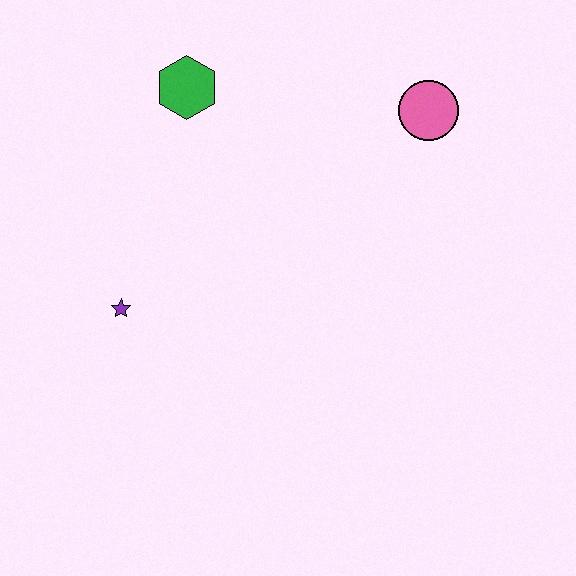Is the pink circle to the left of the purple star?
No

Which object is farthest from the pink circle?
The purple star is farthest from the pink circle.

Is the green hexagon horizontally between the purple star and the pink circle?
Yes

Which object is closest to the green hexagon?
The purple star is closest to the green hexagon.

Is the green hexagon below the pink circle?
No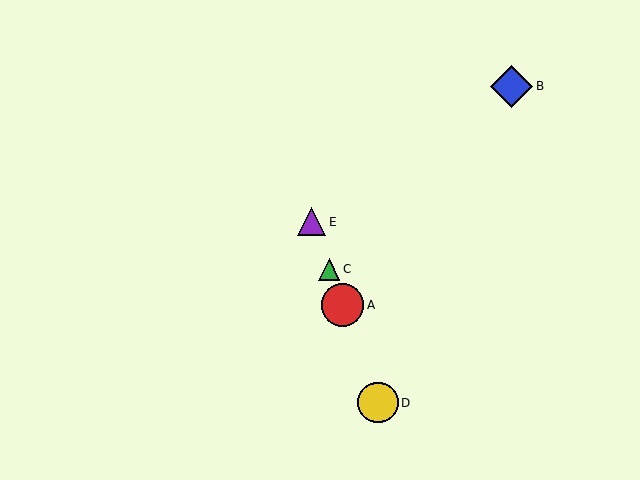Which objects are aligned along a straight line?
Objects A, C, D, E are aligned along a straight line.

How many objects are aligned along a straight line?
4 objects (A, C, D, E) are aligned along a straight line.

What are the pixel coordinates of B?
Object B is at (512, 86).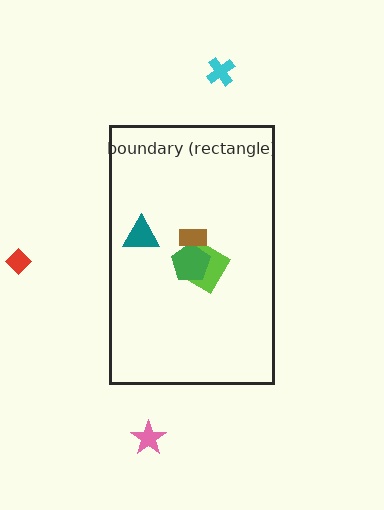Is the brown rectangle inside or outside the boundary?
Inside.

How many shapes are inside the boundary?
4 inside, 3 outside.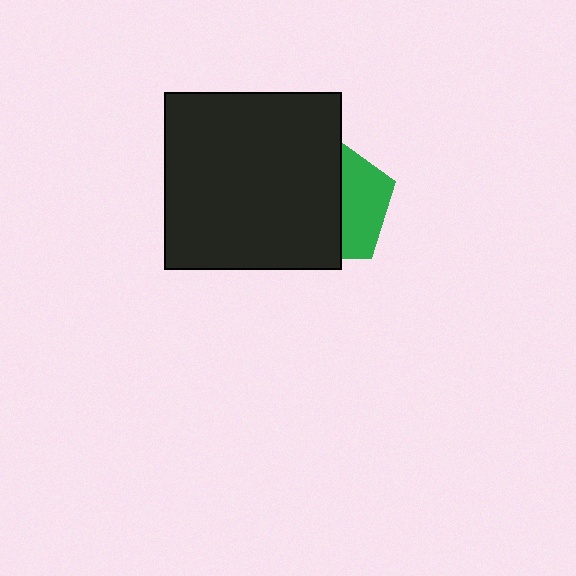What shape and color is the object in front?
The object in front is a black square.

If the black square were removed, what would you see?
You would see the complete green pentagon.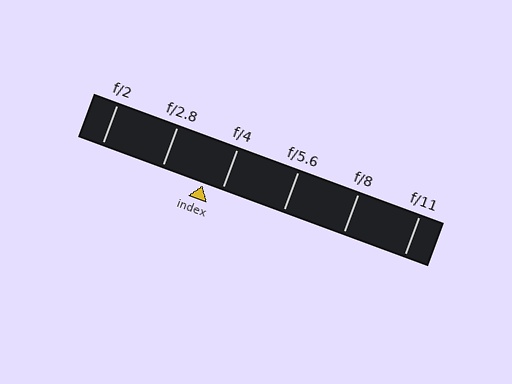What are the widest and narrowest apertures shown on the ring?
The widest aperture shown is f/2 and the narrowest is f/11.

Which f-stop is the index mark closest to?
The index mark is closest to f/4.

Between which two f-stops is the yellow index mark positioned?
The index mark is between f/2.8 and f/4.